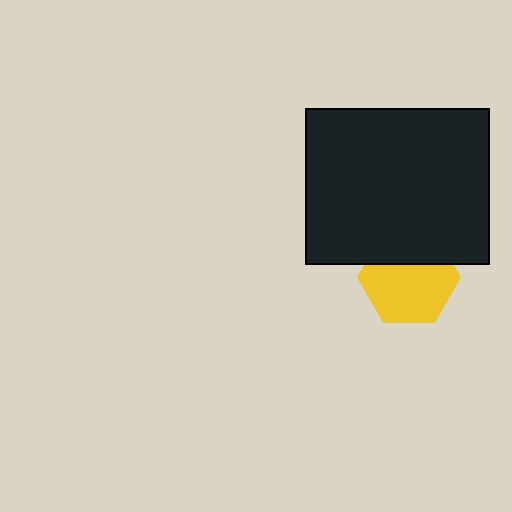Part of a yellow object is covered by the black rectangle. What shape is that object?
It is a hexagon.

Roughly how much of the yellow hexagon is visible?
Most of it is visible (roughly 66%).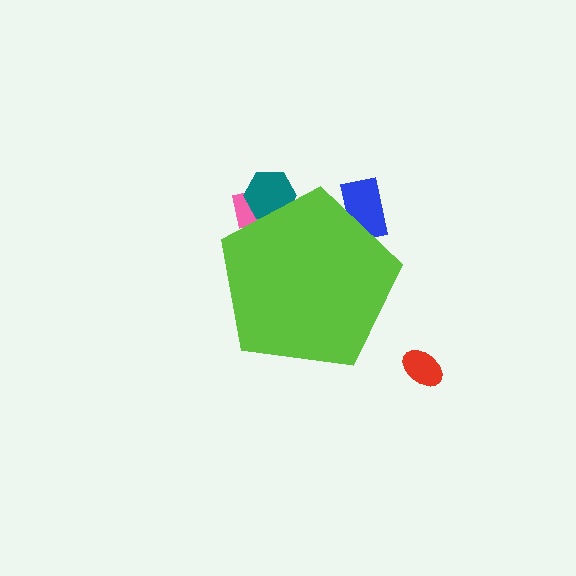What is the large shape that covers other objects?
A lime pentagon.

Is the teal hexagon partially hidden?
Yes, the teal hexagon is partially hidden behind the lime pentagon.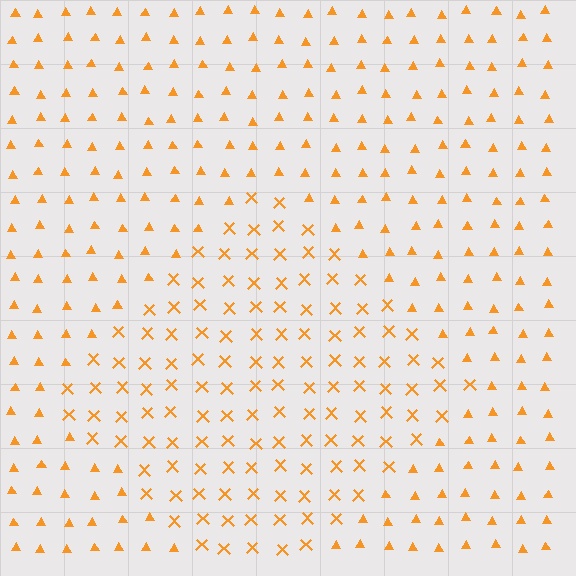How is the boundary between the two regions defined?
The boundary is defined by a change in element shape: X marks inside vs. triangles outside. All elements share the same color and spacing.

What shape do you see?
I see a diamond.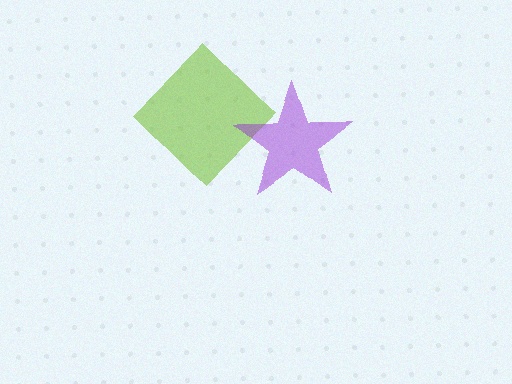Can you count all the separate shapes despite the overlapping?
Yes, there are 2 separate shapes.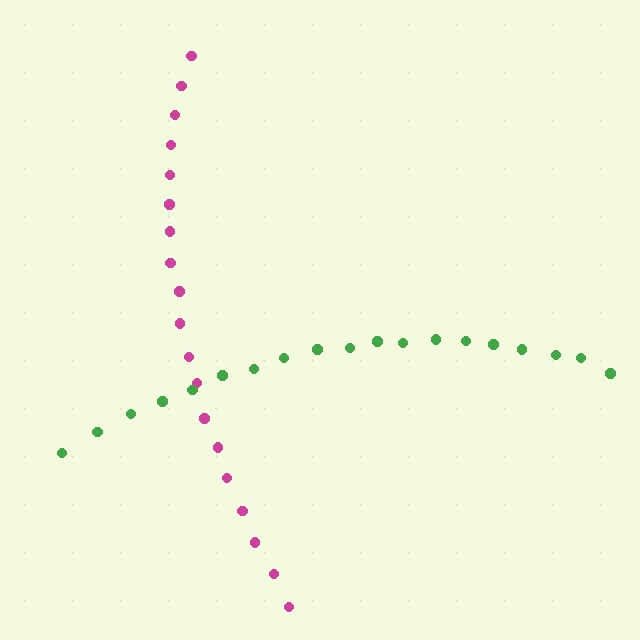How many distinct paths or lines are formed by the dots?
There are 2 distinct paths.